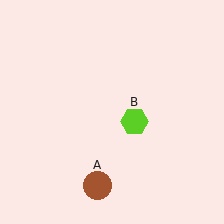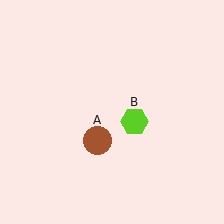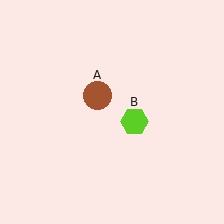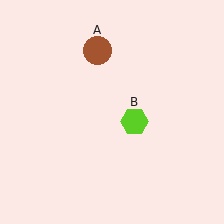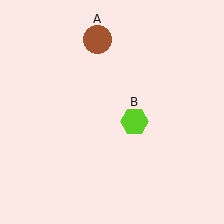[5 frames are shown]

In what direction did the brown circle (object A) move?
The brown circle (object A) moved up.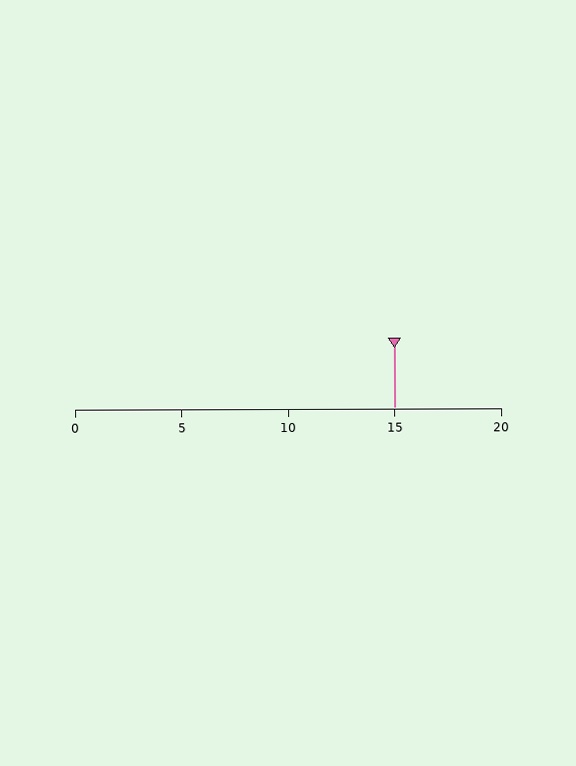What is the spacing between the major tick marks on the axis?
The major ticks are spaced 5 apart.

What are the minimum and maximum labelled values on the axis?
The axis runs from 0 to 20.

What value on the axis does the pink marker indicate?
The marker indicates approximately 15.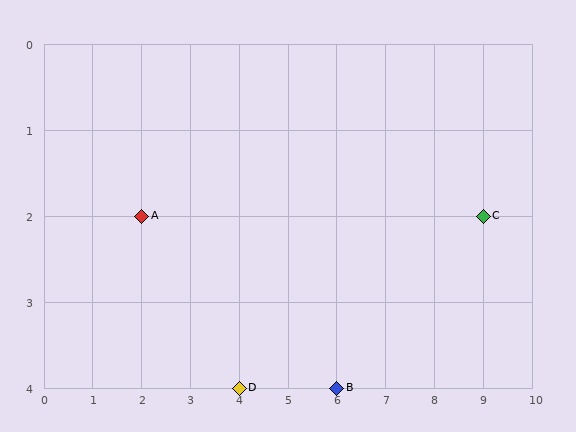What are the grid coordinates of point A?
Point A is at grid coordinates (2, 2).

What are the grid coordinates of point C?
Point C is at grid coordinates (9, 2).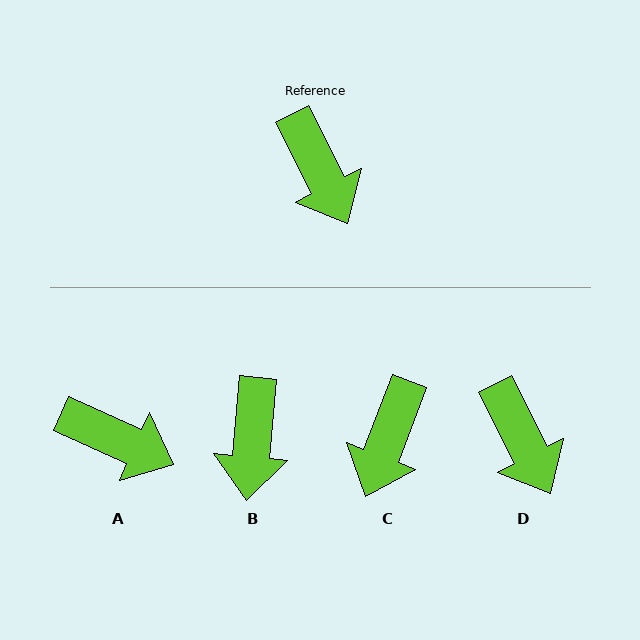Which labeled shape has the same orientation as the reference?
D.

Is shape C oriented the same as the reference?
No, it is off by about 48 degrees.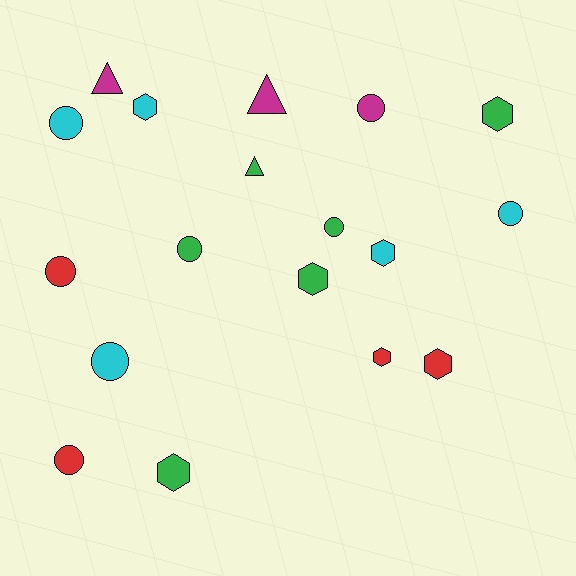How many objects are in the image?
There are 18 objects.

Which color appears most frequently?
Green, with 6 objects.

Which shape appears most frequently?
Circle, with 8 objects.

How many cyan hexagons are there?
There are 2 cyan hexagons.